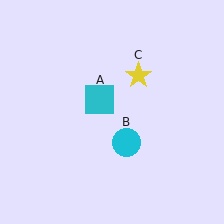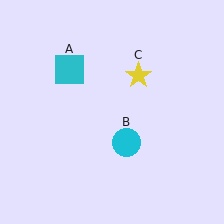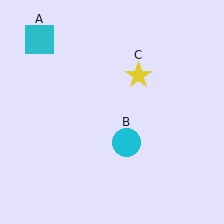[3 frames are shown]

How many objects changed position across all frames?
1 object changed position: cyan square (object A).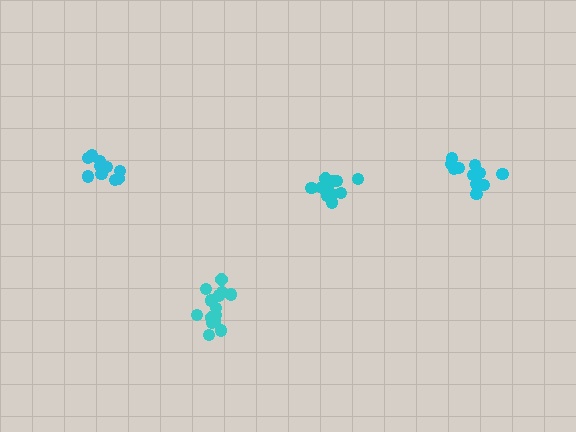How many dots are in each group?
Group 1: 12 dots, Group 2: 14 dots, Group 3: 11 dots, Group 4: 11 dots (48 total).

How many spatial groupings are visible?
There are 4 spatial groupings.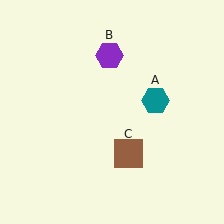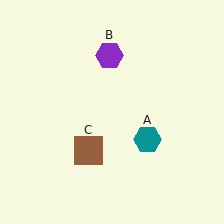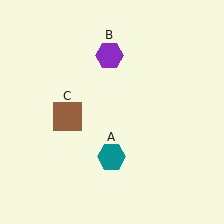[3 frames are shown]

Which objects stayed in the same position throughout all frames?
Purple hexagon (object B) remained stationary.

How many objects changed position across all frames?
2 objects changed position: teal hexagon (object A), brown square (object C).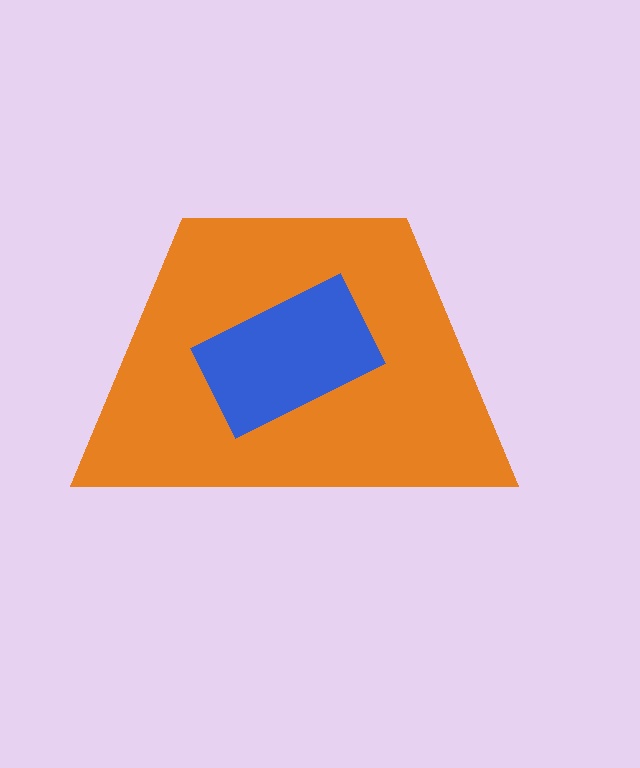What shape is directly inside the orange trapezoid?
The blue rectangle.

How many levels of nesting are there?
2.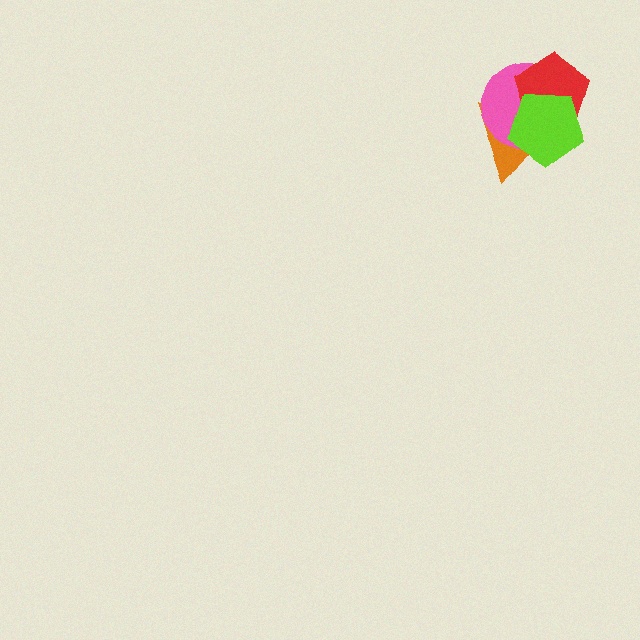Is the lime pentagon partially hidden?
No, no other shape covers it.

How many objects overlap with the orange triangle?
3 objects overlap with the orange triangle.